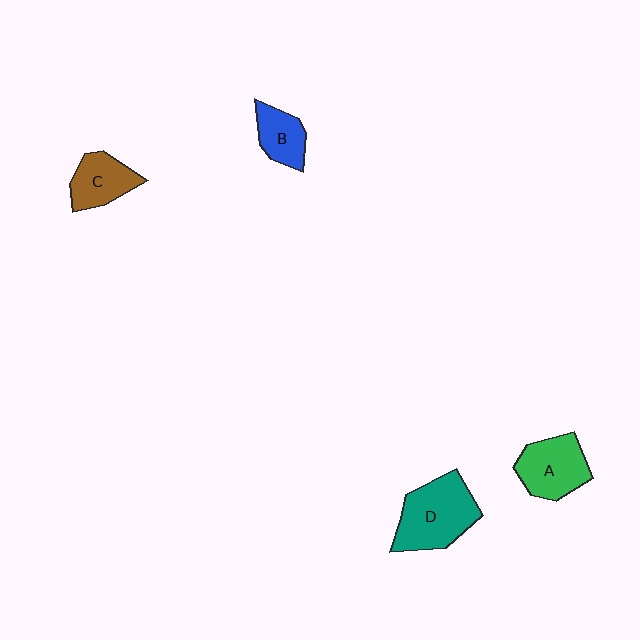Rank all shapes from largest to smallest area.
From largest to smallest: D (teal), A (green), C (brown), B (blue).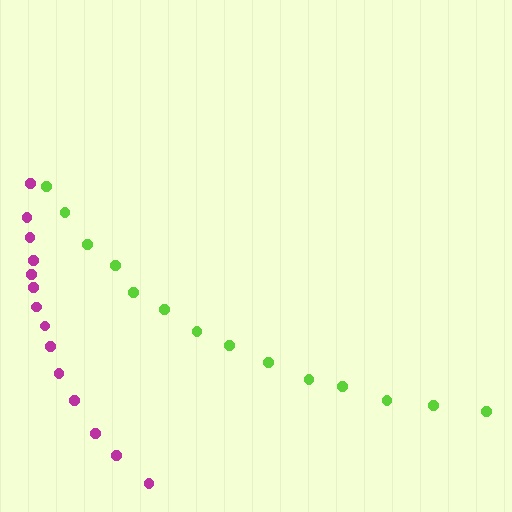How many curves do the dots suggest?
There are 2 distinct paths.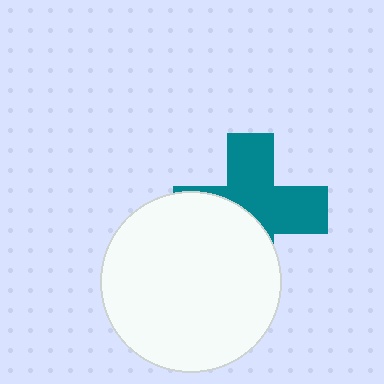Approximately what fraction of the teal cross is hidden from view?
Roughly 45% of the teal cross is hidden behind the white circle.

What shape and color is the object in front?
The object in front is a white circle.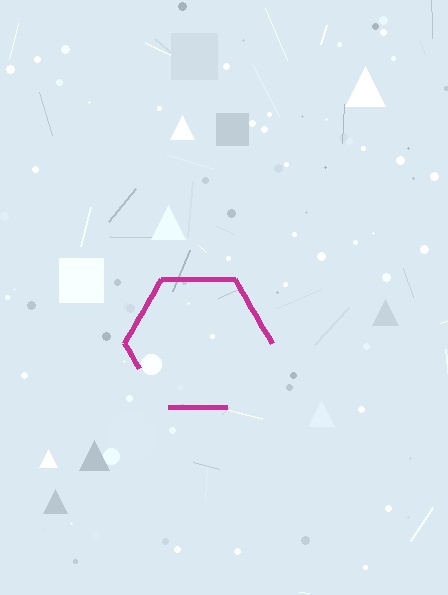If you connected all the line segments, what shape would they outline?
They would outline a hexagon.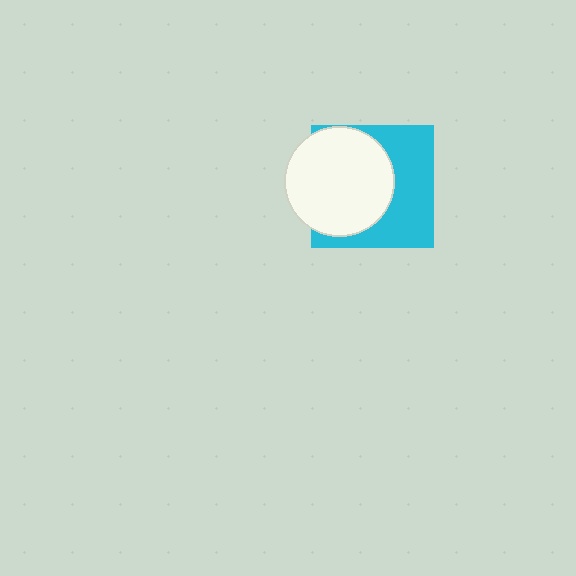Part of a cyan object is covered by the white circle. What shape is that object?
It is a square.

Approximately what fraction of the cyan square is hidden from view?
Roughly 53% of the cyan square is hidden behind the white circle.